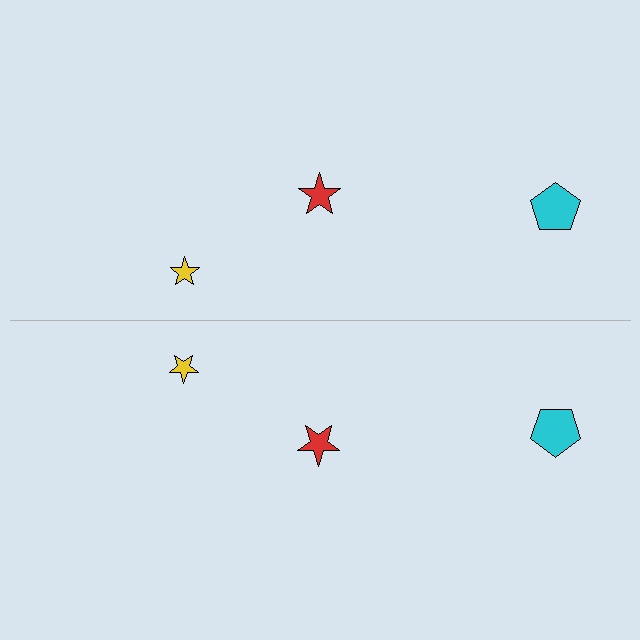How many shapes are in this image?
There are 6 shapes in this image.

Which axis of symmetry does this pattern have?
The pattern has a horizontal axis of symmetry running through the center of the image.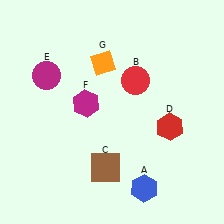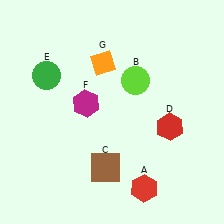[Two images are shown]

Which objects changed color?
A changed from blue to red. B changed from red to lime. E changed from magenta to green.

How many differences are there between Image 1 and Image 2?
There are 3 differences between the two images.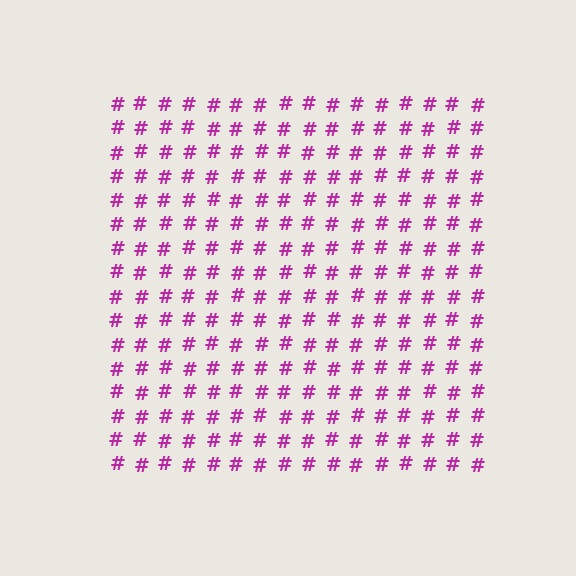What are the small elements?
The small elements are hash symbols.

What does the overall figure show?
The overall figure shows a square.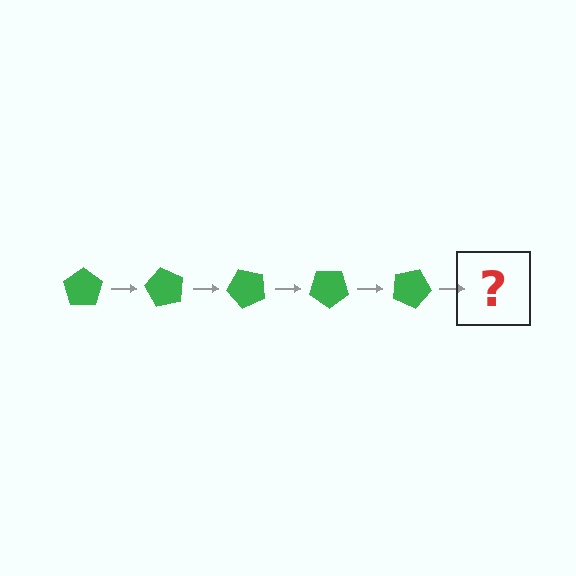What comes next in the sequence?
The next element should be a green pentagon rotated 300 degrees.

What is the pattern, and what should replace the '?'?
The pattern is that the pentagon rotates 60 degrees each step. The '?' should be a green pentagon rotated 300 degrees.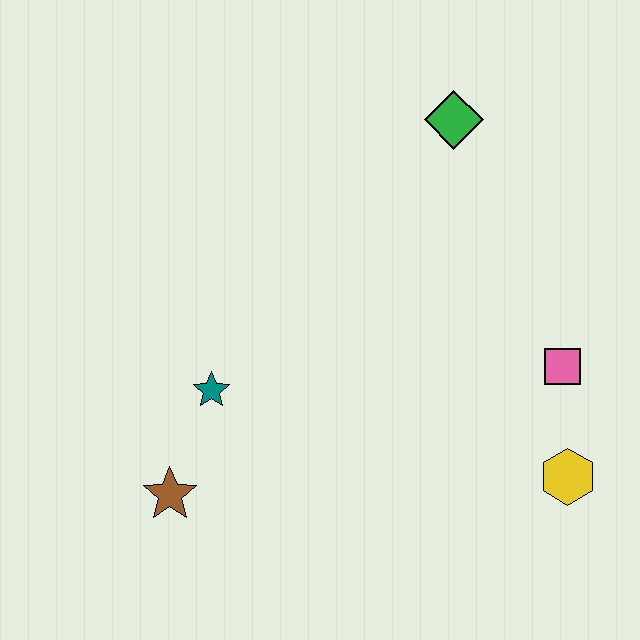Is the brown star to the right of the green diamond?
No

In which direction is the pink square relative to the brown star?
The pink square is to the right of the brown star.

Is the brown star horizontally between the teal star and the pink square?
No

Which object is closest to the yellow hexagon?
The pink square is closest to the yellow hexagon.